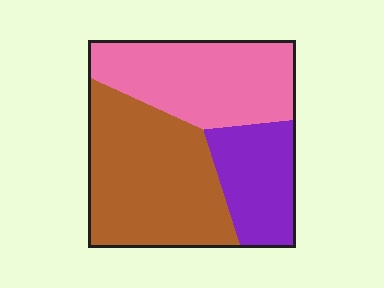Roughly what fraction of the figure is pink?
Pink covers about 35% of the figure.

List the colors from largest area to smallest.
From largest to smallest: brown, pink, purple.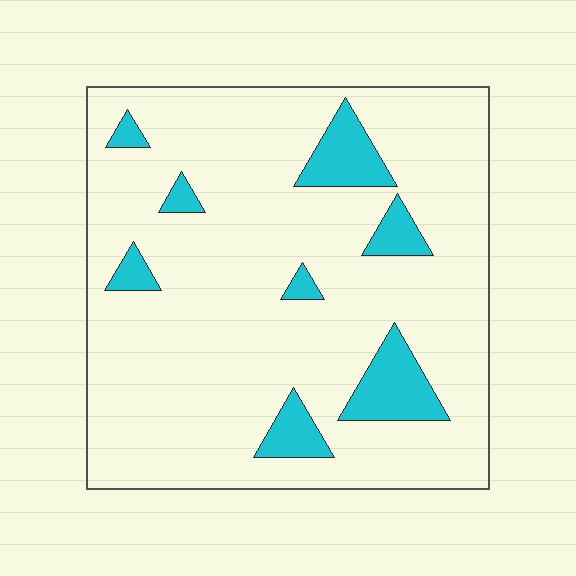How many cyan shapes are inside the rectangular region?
8.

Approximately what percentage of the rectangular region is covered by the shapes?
Approximately 10%.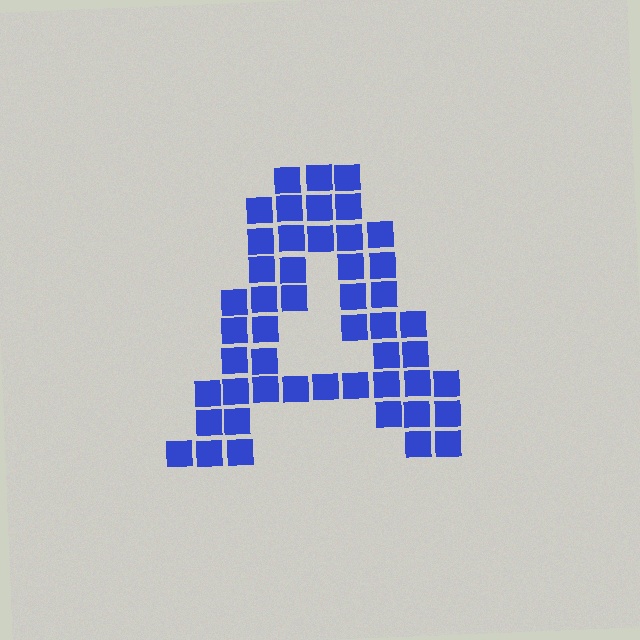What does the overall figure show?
The overall figure shows the letter A.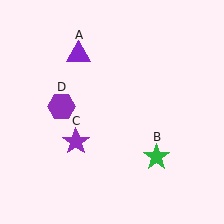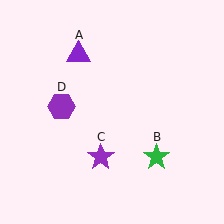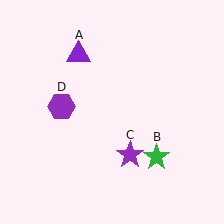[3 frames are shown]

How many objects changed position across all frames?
1 object changed position: purple star (object C).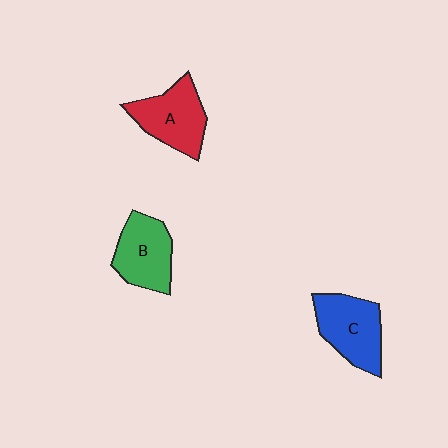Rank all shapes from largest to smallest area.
From largest to smallest: C (blue), A (red), B (green).